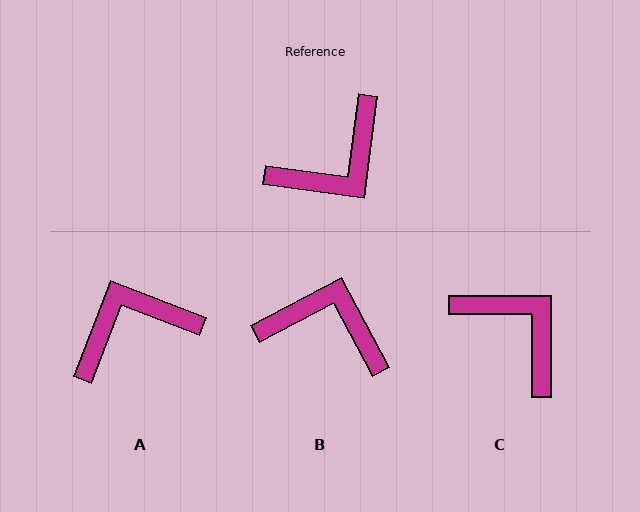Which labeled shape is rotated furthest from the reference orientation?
A, about 166 degrees away.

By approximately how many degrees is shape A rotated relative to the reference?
Approximately 166 degrees counter-clockwise.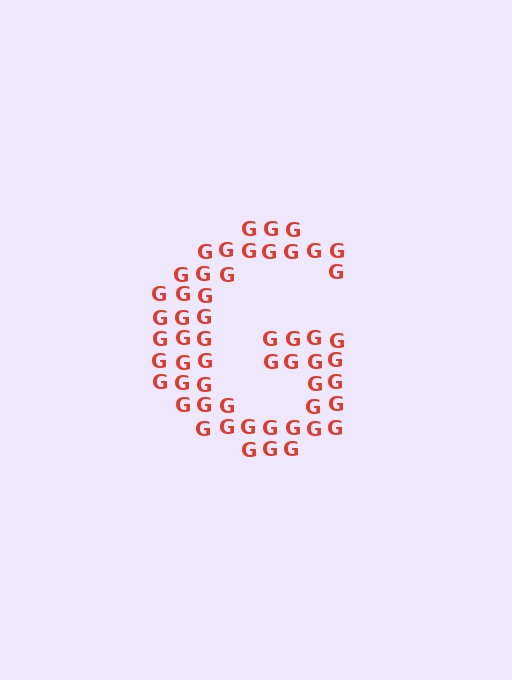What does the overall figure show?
The overall figure shows the letter G.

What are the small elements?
The small elements are letter G's.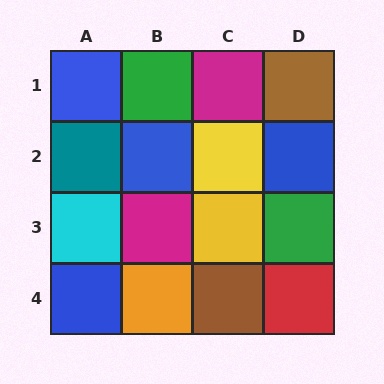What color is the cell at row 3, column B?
Magenta.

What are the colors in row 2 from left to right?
Teal, blue, yellow, blue.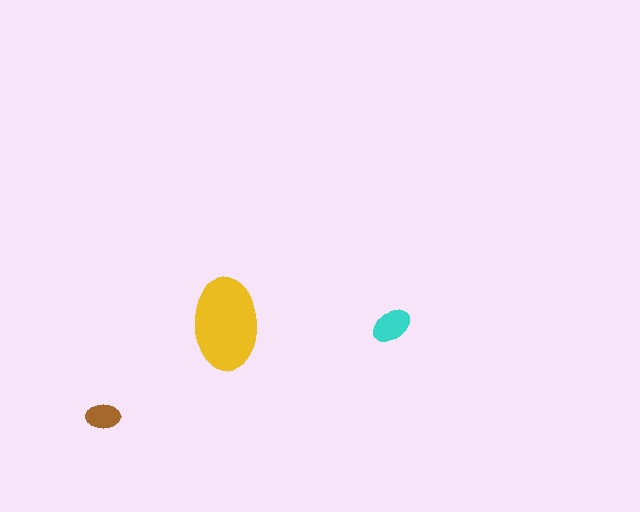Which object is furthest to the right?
The cyan ellipse is rightmost.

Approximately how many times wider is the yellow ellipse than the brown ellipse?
About 2.5 times wider.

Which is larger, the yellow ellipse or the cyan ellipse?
The yellow one.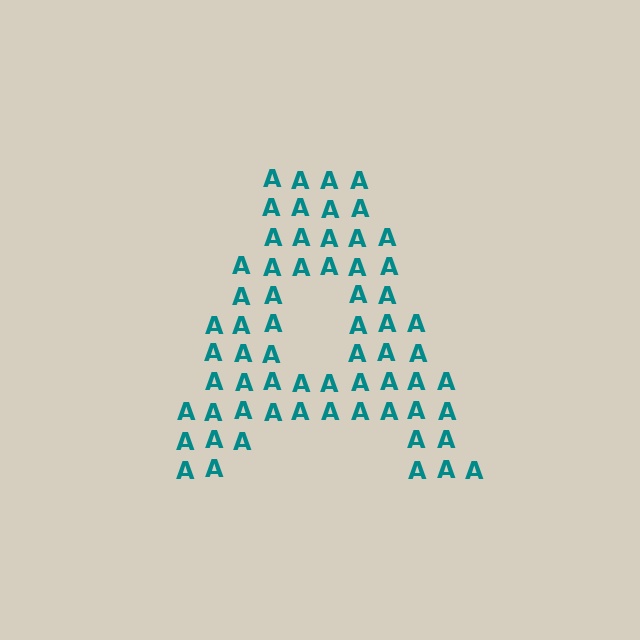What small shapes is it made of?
It is made of small letter A's.